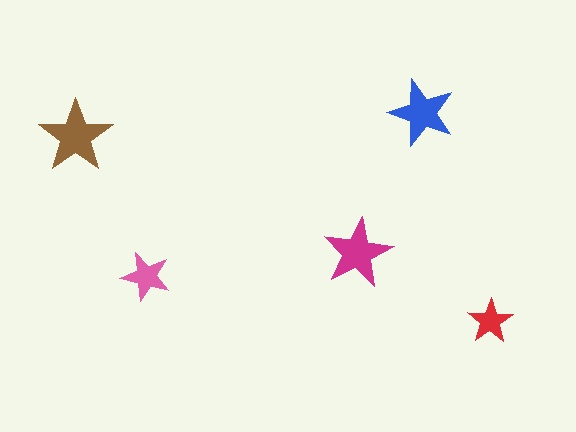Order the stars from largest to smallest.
the brown one, the magenta one, the blue one, the pink one, the red one.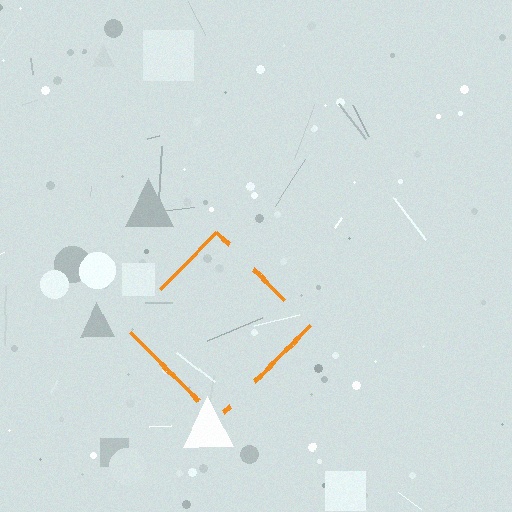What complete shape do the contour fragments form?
The contour fragments form a diamond.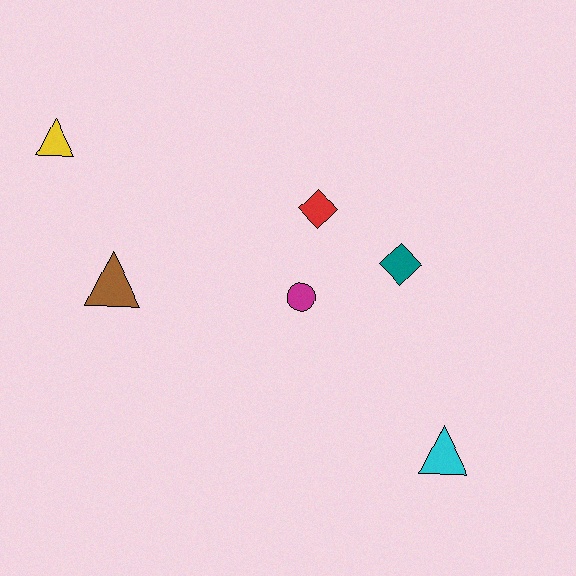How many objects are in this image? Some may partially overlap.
There are 6 objects.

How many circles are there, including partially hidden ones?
There is 1 circle.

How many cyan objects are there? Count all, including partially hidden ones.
There is 1 cyan object.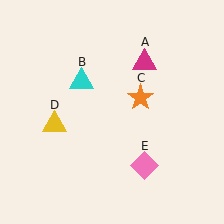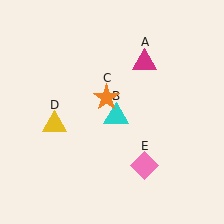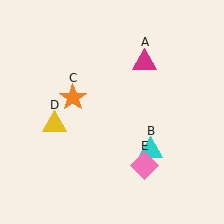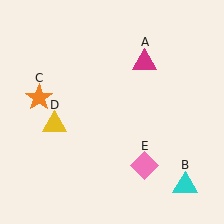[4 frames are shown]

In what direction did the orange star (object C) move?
The orange star (object C) moved left.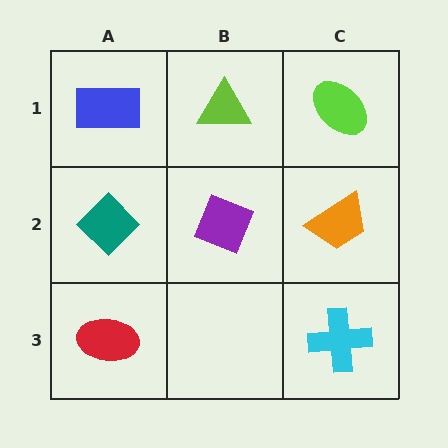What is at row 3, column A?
A red ellipse.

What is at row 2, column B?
A purple diamond.